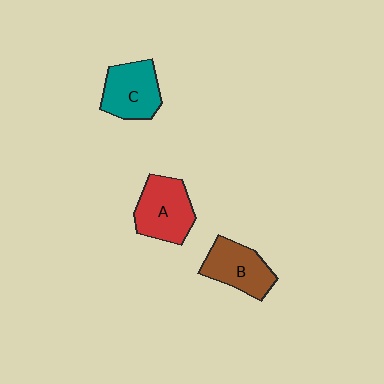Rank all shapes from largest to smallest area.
From largest to smallest: A (red), C (teal), B (brown).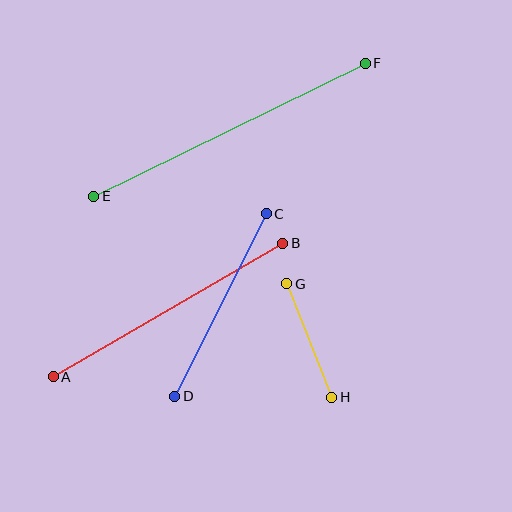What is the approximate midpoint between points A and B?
The midpoint is at approximately (168, 310) pixels.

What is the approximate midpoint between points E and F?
The midpoint is at approximately (229, 130) pixels.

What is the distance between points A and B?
The distance is approximately 266 pixels.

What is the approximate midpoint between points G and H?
The midpoint is at approximately (309, 340) pixels.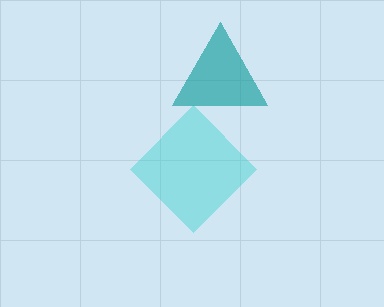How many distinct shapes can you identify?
There are 2 distinct shapes: a cyan diamond, a teal triangle.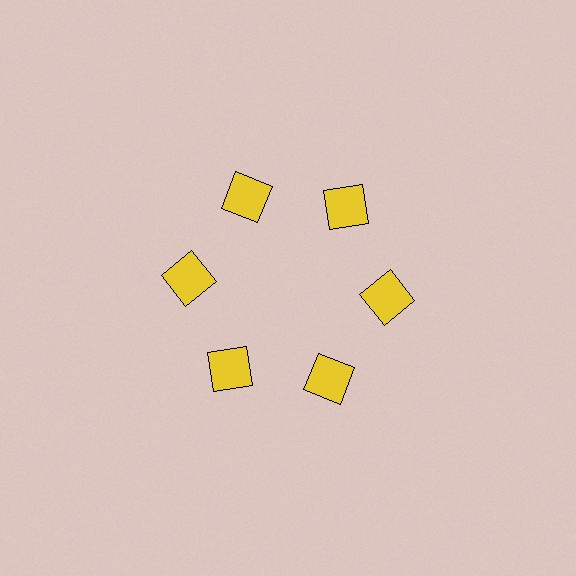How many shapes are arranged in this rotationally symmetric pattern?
There are 6 shapes, arranged in 6 groups of 1.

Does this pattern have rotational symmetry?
Yes, this pattern has 6-fold rotational symmetry. It looks the same after rotating 60 degrees around the center.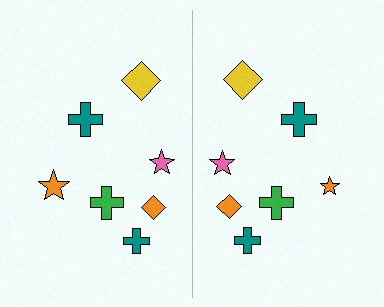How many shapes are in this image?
There are 14 shapes in this image.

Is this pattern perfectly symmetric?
No, the pattern is not perfectly symmetric. The orange star on the right side has a different size than its mirror counterpart.